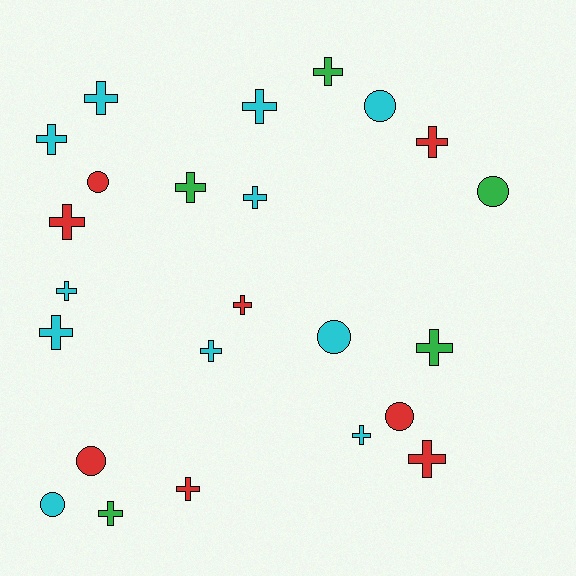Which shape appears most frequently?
Cross, with 17 objects.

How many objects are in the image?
There are 24 objects.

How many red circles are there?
There are 3 red circles.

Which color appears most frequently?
Cyan, with 11 objects.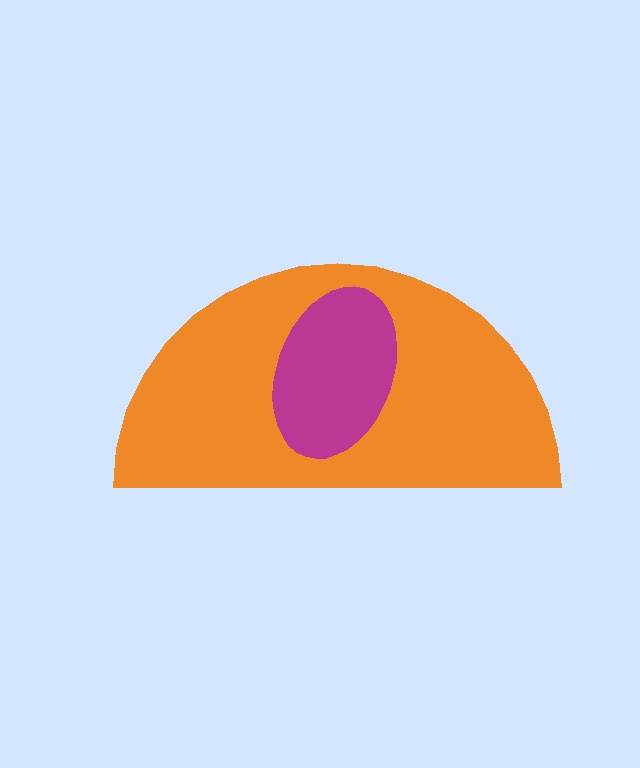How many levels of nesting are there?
2.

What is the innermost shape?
The magenta ellipse.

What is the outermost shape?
The orange semicircle.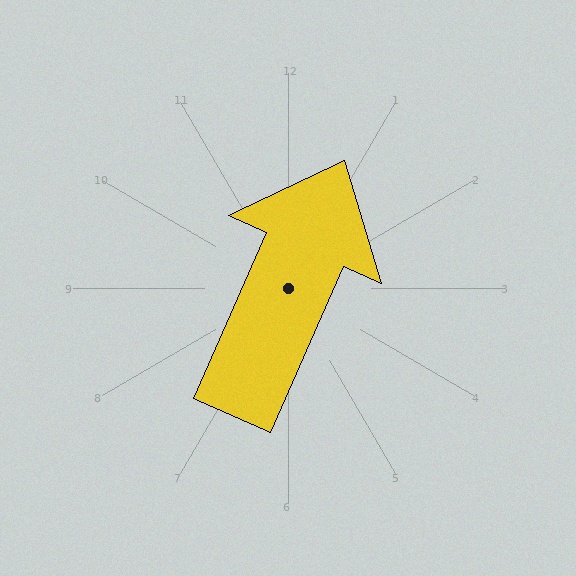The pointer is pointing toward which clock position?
Roughly 1 o'clock.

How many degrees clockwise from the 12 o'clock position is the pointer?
Approximately 24 degrees.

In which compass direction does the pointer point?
Northeast.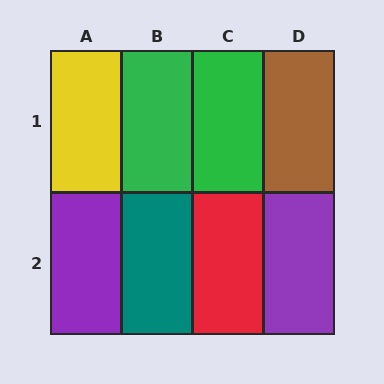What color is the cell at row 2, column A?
Purple.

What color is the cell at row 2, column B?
Teal.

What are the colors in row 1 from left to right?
Yellow, green, green, brown.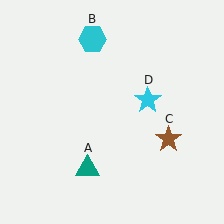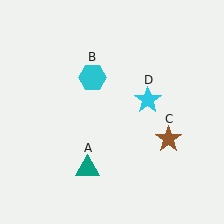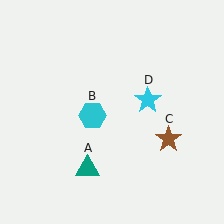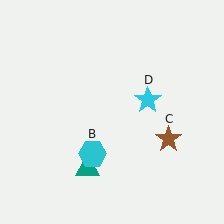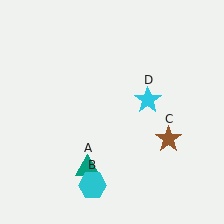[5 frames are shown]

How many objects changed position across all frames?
1 object changed position: cyan hexagon (object B).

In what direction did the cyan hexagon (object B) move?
The cyan hexagon (object B) moved down.